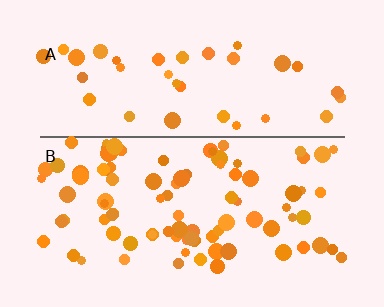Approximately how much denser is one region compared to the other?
Approximately 2.4× — region B over region A.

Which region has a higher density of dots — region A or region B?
B (the bottom).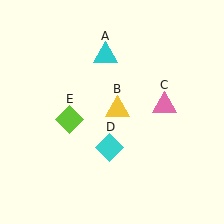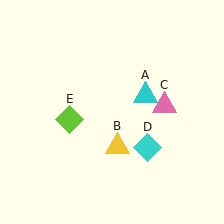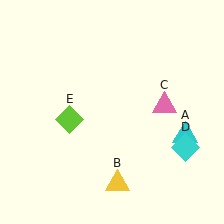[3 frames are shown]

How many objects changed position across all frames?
3 objects changed position: cyan triangle (object A), yellow triangle (object B), cyan diamond (object D).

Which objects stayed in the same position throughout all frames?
Pink triangle (object C) and lime diamond (object E) remained stationary.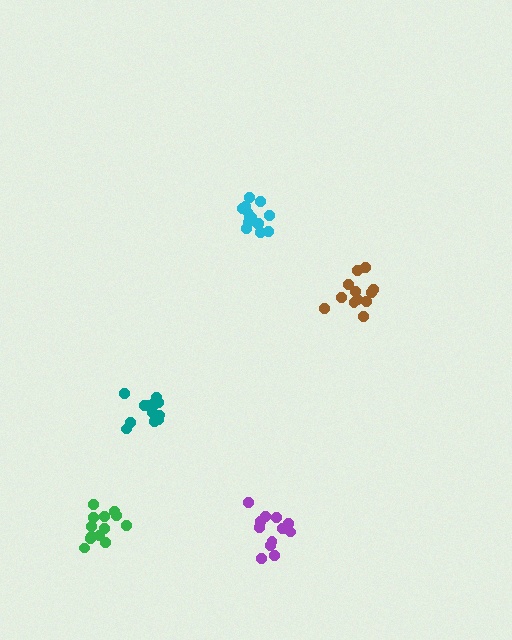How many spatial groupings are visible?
There are 5 spatial groupings.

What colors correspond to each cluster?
The clusters are colored: green, teal, cyan, purple, brown.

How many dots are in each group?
Group 1: 13 dots, Group 2: 14 dots, Group 3: 14 dots, Group 4: 12 dots, Group 5: 12 dots (65 total).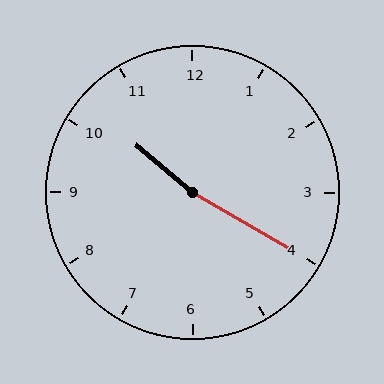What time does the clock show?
10:20.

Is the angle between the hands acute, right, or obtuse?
It is obtuse.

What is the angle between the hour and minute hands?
Approximately 170 degrees.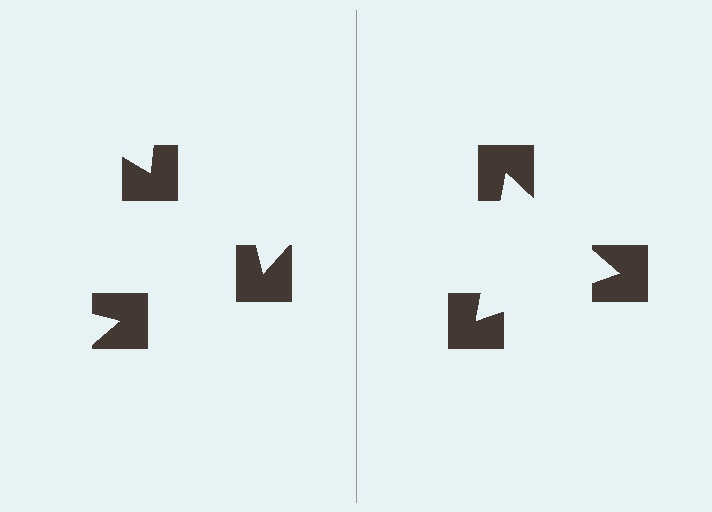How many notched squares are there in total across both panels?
6 — 3 on each side.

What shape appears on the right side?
An illusory triangle.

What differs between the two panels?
The notched squares are positioned identically on both sides; only the wedge orientations differ. On the right they align to a triangle; on the left they are misaligned.